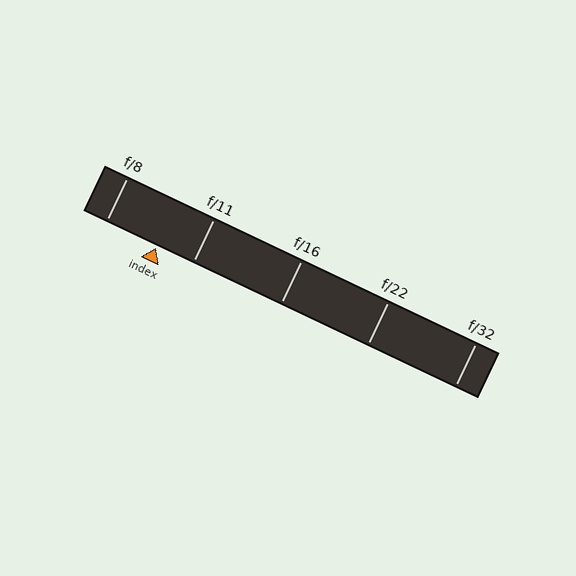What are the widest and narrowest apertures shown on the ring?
The widest aperture shown is f/8 and the narrowest is f/32.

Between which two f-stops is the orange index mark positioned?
The index mark is between f/8 and f/11.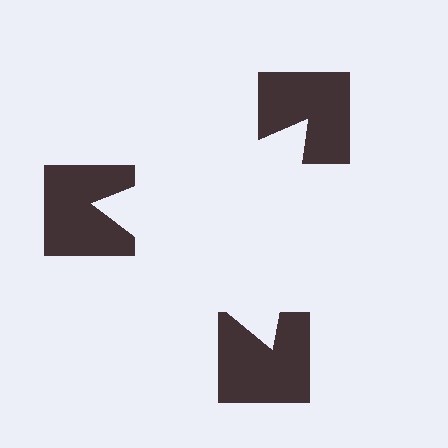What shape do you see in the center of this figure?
An illusory triangle — its edges are inferred from the aligned wedge cuts in the notched squares, not physically drawn.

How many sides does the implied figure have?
3 sides.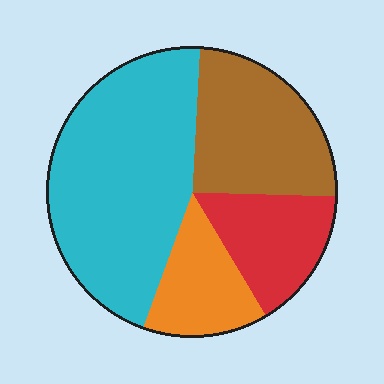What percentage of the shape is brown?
Brown covers 25% of the shape.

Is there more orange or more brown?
Brown.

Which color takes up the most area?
Cyan, at roughly 45%.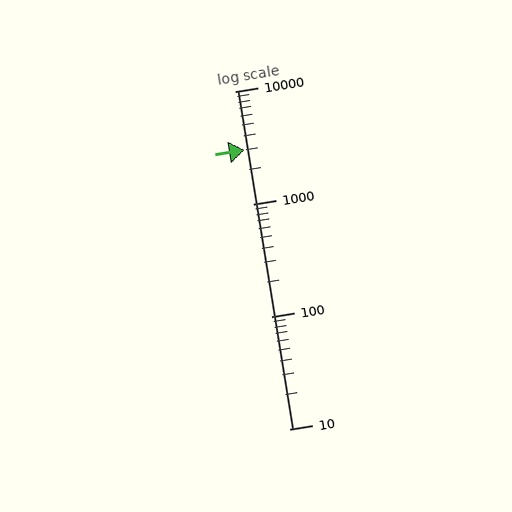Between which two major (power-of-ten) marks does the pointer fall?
The pointer is between 1000 and 10000.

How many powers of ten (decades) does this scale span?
The scale spans 3 decades, from 10 to 10000.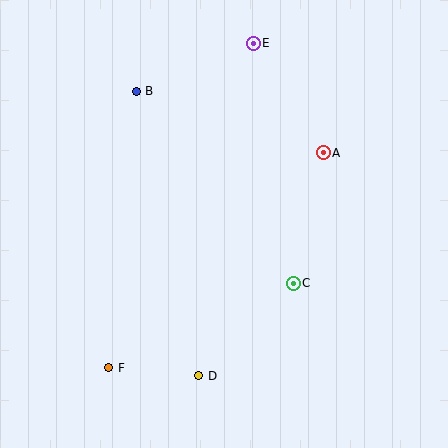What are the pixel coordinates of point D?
Point D is at (199, 376).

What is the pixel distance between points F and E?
The distance between F and E is 355 pixels.